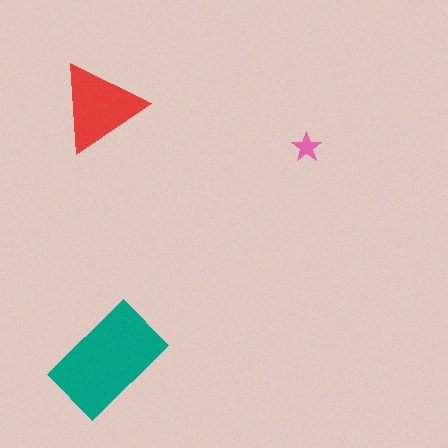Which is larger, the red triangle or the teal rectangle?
The teal rectangle.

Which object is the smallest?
The pink star.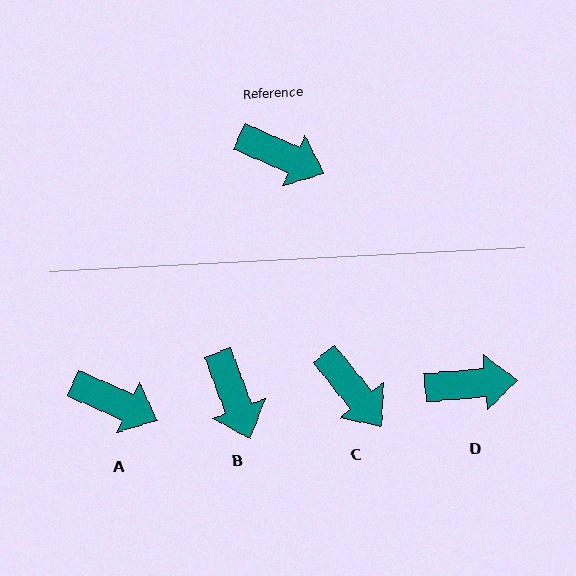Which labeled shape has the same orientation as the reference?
A.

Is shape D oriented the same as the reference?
No, it is off by about 29 degrees.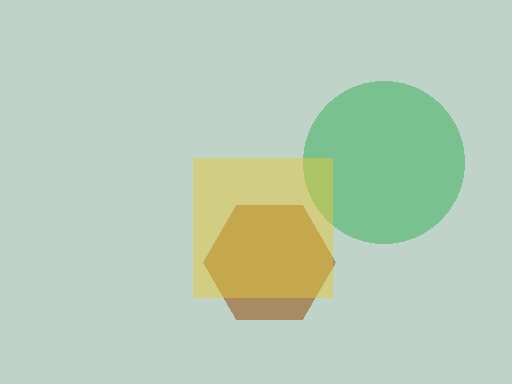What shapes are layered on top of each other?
The layered shapes are: a green circle, a brown hexagon, a yellow square.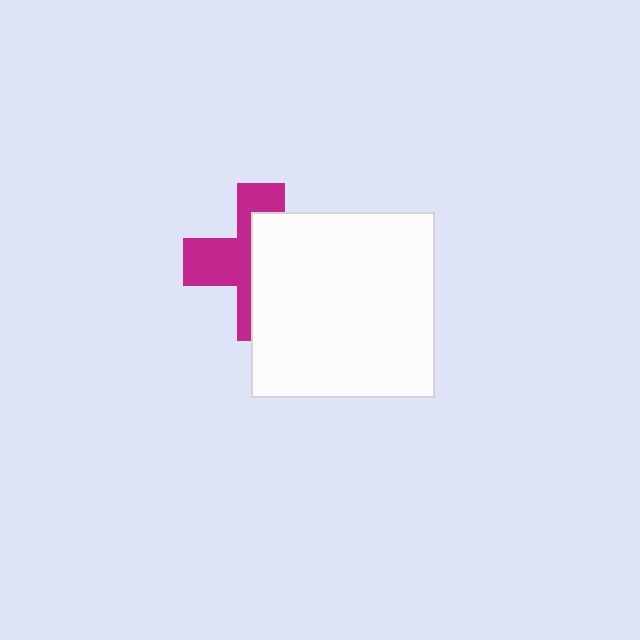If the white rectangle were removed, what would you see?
You would see the complete magenta cross.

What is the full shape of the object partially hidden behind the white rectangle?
The partially hidden object is a magenta cross.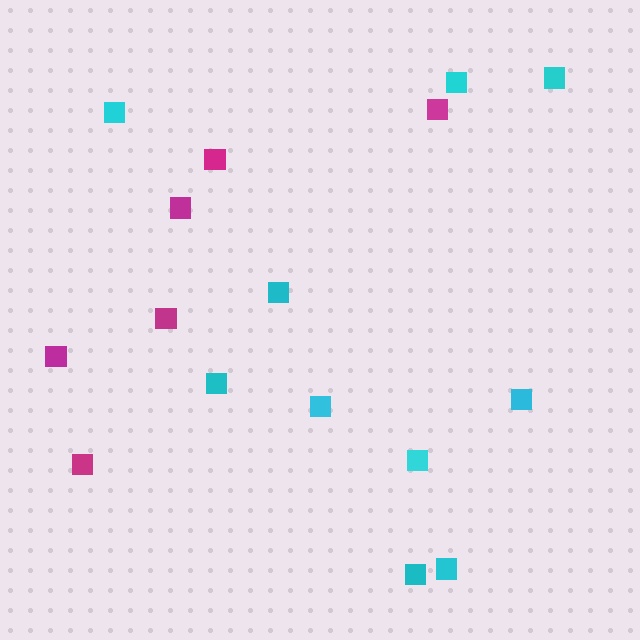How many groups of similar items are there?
There are 2 groups: one group of cyan squares (10) and one group of magenta squares (6).